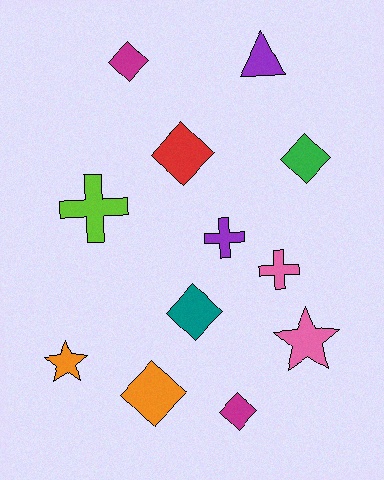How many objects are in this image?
There are 12 objects.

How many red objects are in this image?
There is 1 red object.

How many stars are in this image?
There are 2 stars.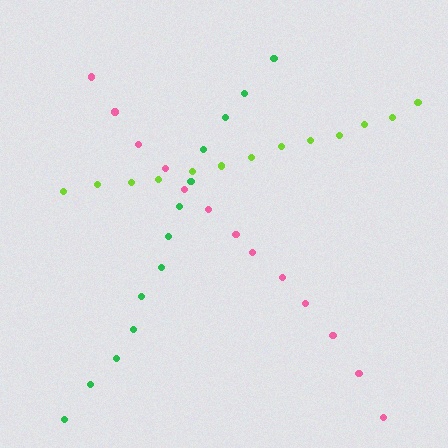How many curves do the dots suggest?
There are 3 distinct paths.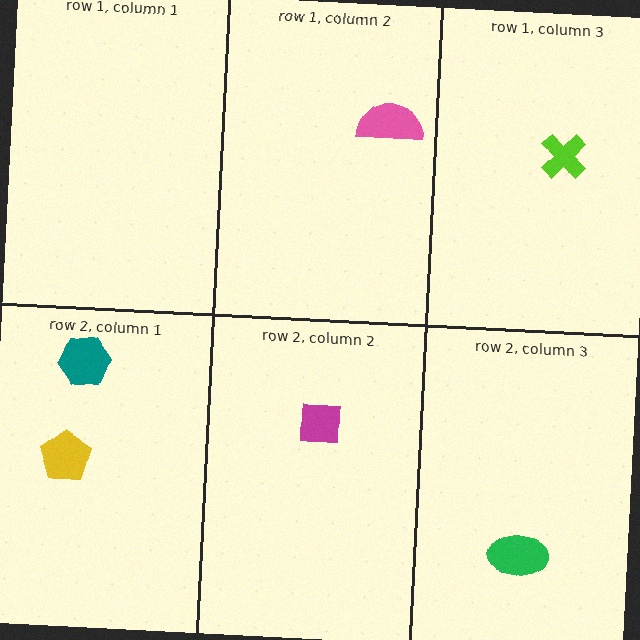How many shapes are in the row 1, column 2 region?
1.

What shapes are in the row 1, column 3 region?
The lime cross.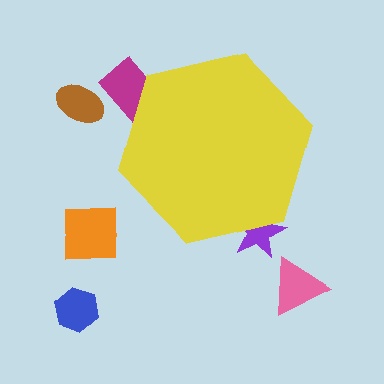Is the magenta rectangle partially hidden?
Yes, the magenta rectangle is partially hidden behind the yellow hexagon.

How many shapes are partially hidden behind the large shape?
2 shapes are partially hidden.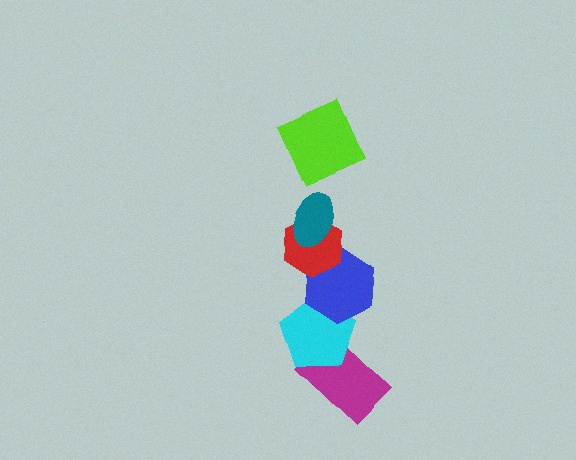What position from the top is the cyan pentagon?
The cyan pentagon is 5th from the top.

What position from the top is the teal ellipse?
The teal ellipse is 2nd from the top.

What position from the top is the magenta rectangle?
The magenta rectangle is 6th from the top.